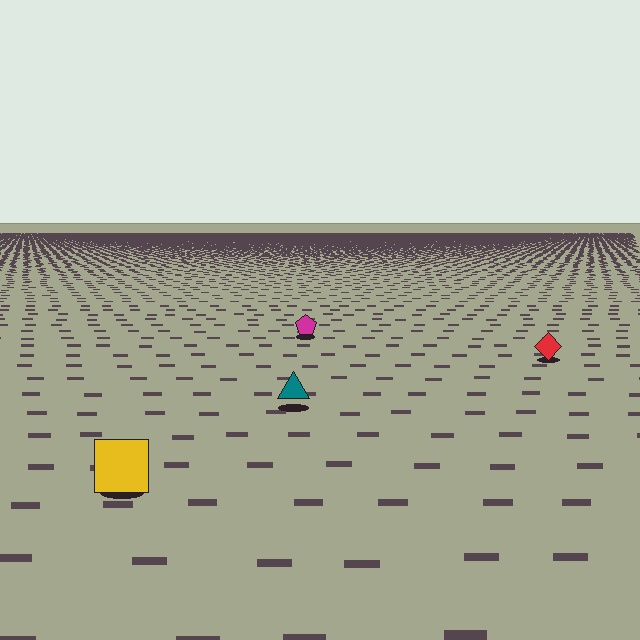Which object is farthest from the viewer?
The magenta pentagon is farthest from the viewer. It appears smaller and the ground texture around it is denser.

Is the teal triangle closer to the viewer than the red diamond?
Yes. The teal triangle is closer — you can tell from the texture gradient: the ground texture is coarser near it.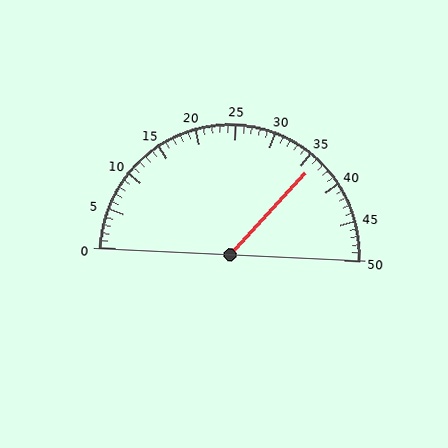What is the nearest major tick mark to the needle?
The nearest major tick mark is 35.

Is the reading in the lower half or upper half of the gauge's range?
The reading is in the upper half of the range (0 to 50).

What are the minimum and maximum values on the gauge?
The gauge ranges from 0 to 50.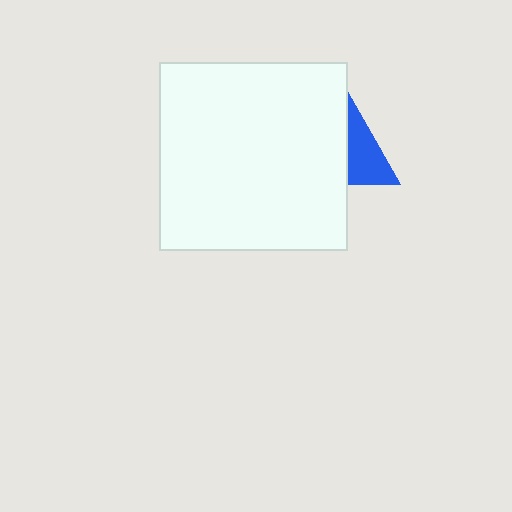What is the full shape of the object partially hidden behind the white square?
The partially hidden object is a blue triangle.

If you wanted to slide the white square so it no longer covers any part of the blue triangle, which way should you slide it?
Slide it left — that is the most direct way to separate the two shapes.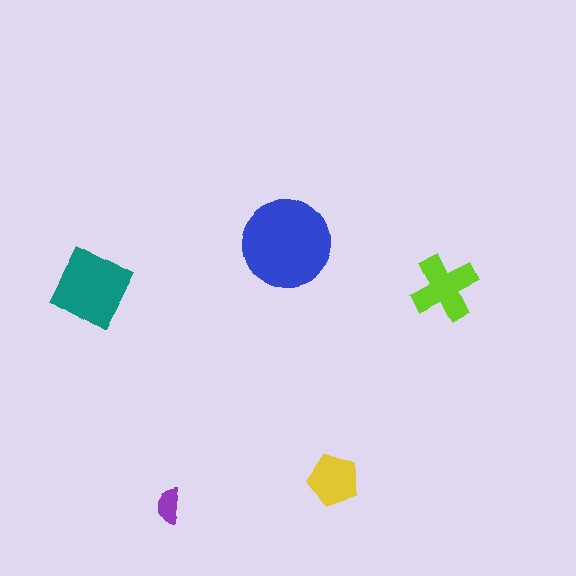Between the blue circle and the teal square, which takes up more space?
The blue circle.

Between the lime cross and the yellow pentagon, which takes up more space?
The lime cross.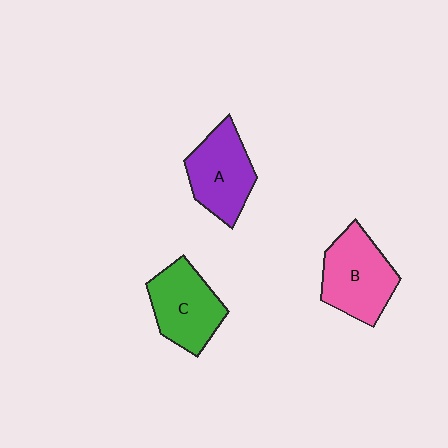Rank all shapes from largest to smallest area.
From largest to smallest: B (pink), C (green), A (purple).